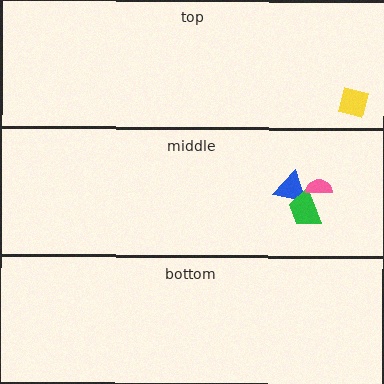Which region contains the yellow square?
The top region.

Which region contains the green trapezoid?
The middle region.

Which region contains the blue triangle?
The middle region.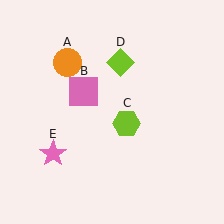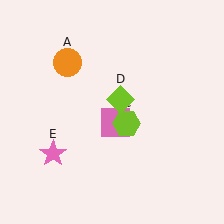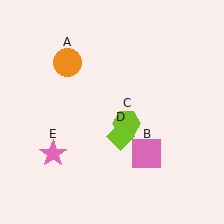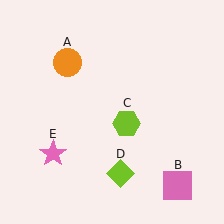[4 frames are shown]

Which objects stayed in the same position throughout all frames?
Orange circle (object A) and lime hexagon (object C) and pink star (object E) remained stationary.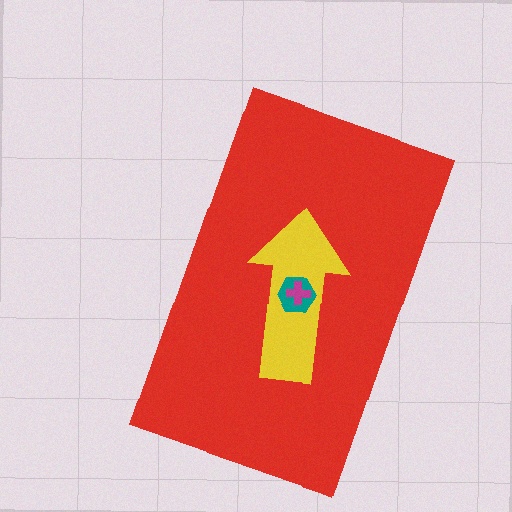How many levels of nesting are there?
4.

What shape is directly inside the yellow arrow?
The teal hexagon.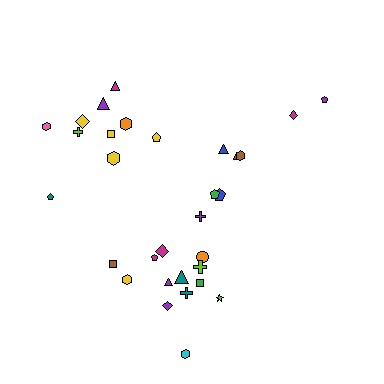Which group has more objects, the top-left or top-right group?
The top-left group.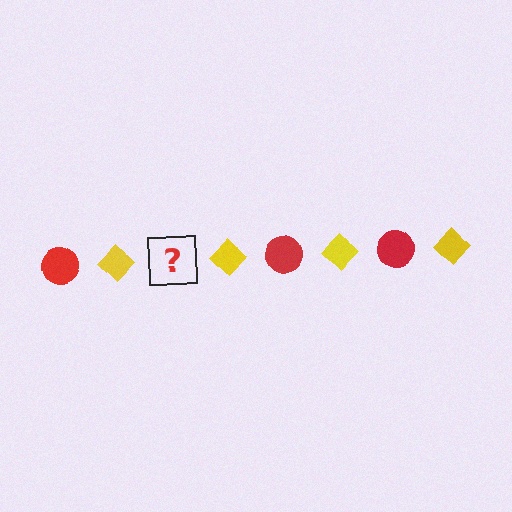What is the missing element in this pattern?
The missing element is a red circle.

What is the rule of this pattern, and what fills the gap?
The rule is that the pattern alternates between red circle and yellow diamond. The gap should be filled with a red circle.